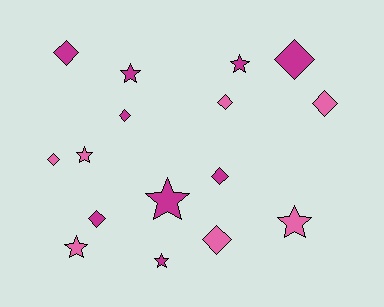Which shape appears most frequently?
Diamond, with 9 objects.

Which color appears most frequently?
Magenta, with 9 objects.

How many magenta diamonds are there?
There are 5 magenta diamonds.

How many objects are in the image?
There are 16 objects.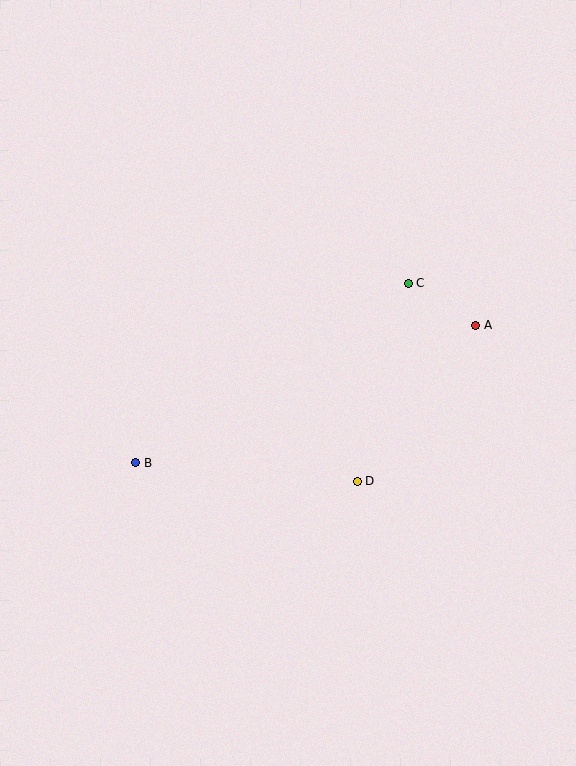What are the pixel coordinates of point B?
Point B is at (136, 463).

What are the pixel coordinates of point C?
Point C is at (408, 283).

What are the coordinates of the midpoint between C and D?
The midpoint between C and D is at (383, 382).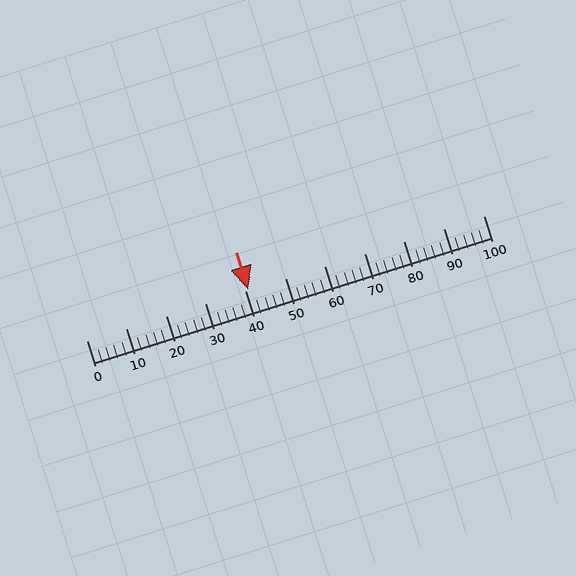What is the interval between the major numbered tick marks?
The major tick marks are spaced 10 units apart.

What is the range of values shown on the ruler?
The ruler shows values from 0 to 100.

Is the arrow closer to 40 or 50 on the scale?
The arrow is closer to 40.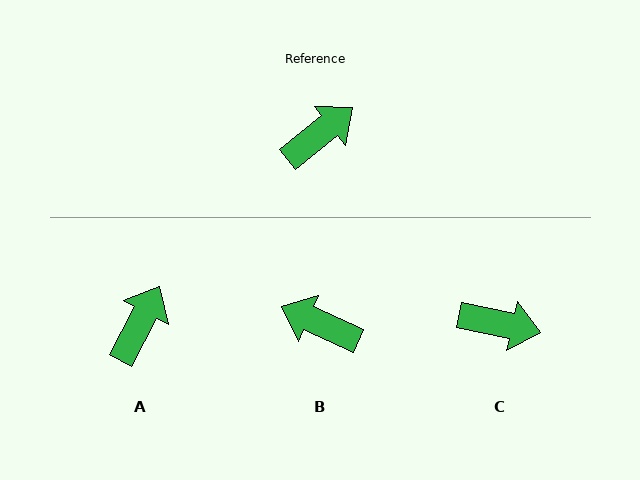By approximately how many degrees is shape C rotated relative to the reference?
Approximately 51 degrees clockwise.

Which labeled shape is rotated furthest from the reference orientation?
B, about 117 degrees away.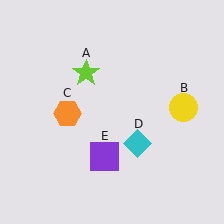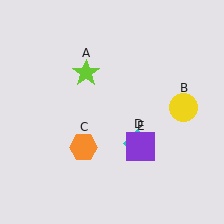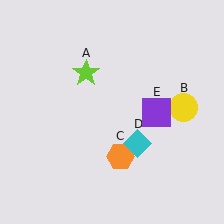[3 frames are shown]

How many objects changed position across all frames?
2 objects changed position: orange hexagon (object C), purple square (object E).